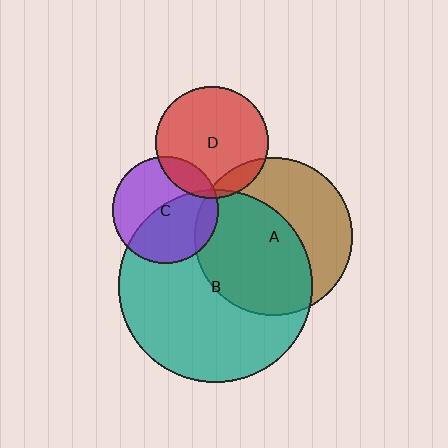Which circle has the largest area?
Circle B (teal).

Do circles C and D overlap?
Yes.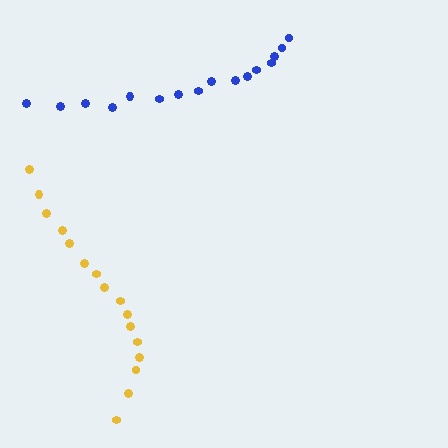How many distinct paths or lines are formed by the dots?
There are 2 distinct paths.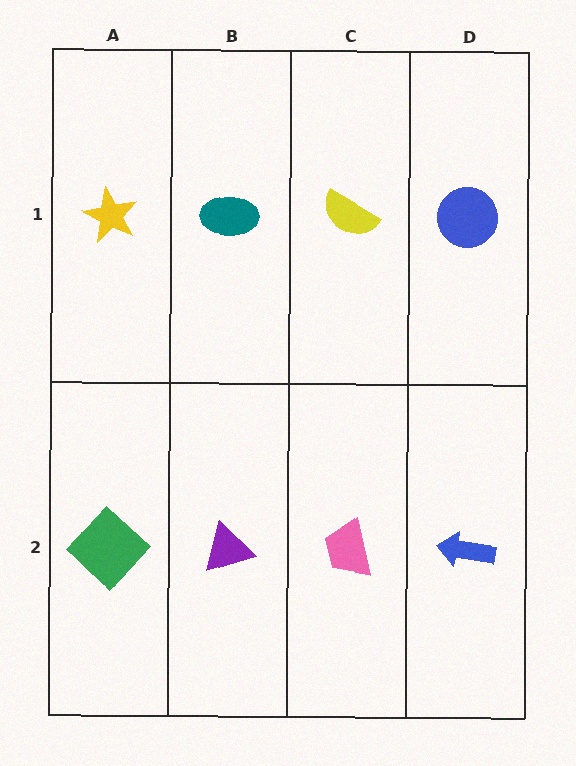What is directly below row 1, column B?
A purple triangle.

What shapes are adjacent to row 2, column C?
A yellow semicircle (row 1, column C), a purple triangle (row 2, column B), a blue arrow (row 2, column D).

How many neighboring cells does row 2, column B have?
3.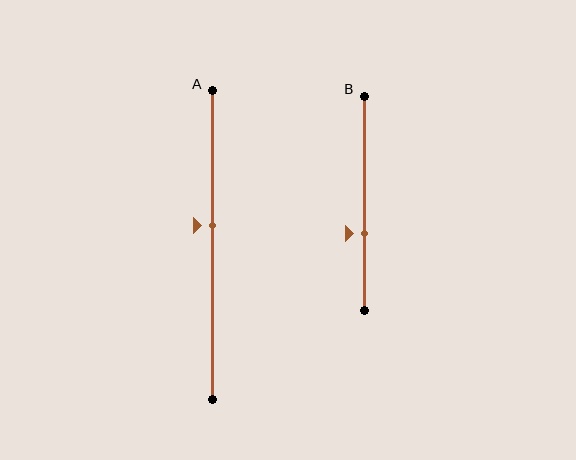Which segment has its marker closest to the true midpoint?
Segment A has its marker closest to the true midpoint.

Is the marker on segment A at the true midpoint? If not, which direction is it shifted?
No, the marker on segment A is shifted upward by about 6% of the segment length.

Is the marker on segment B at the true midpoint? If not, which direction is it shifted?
No, the marker on segment B is shifted downward by about 14% of the segment length.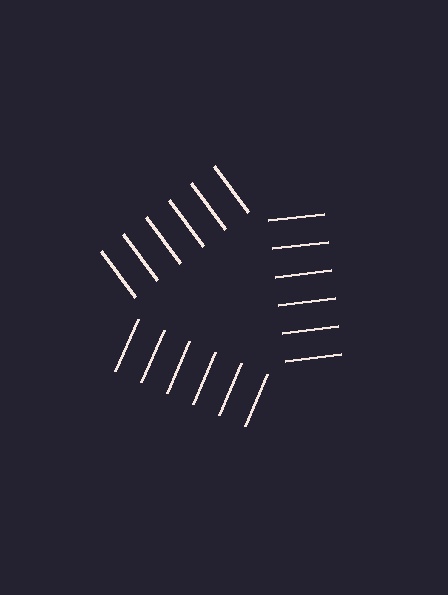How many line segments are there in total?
18 — 6 along each of the 3 edges.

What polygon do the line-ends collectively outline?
An illusory triangle — the line segments terminate on its edges but no continuous stroke is drawn.